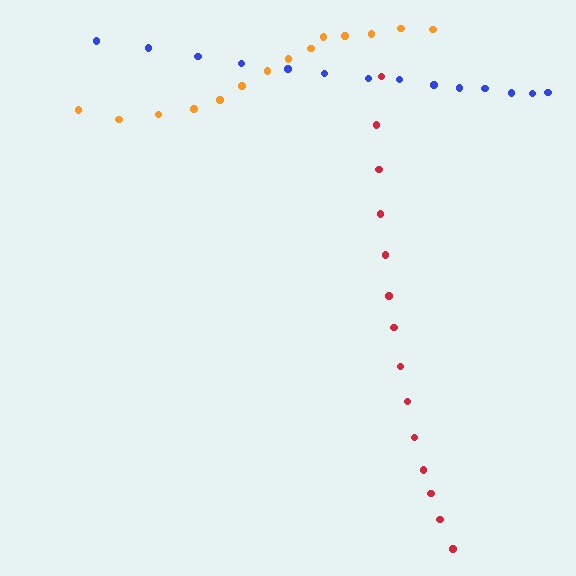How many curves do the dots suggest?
There are 3 distinct paths.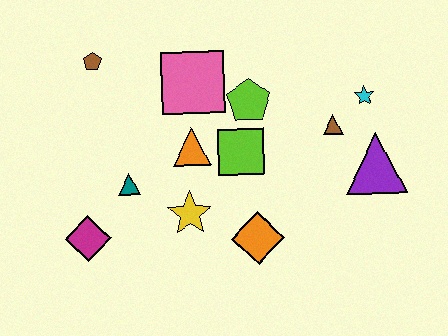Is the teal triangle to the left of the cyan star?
Yes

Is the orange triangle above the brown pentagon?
No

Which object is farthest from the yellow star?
The cyan star is farthest from the yellow star.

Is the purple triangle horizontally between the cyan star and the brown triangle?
No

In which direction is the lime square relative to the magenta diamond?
The lime square is to the right of the magenta diamond.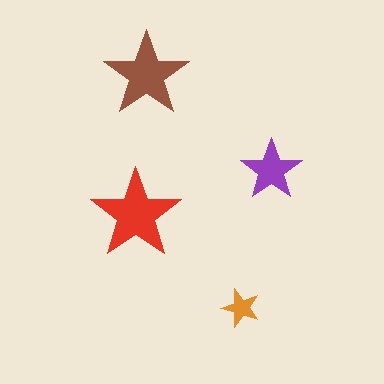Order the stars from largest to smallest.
the red one, the brown one, the purple one, the orange one.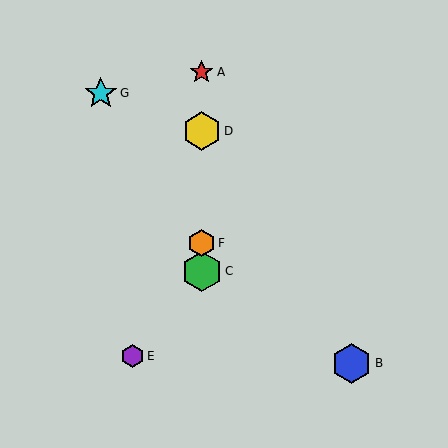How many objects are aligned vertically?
4 objects (A, C, D, F) are aligned vertically.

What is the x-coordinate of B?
Object B is at x≈352.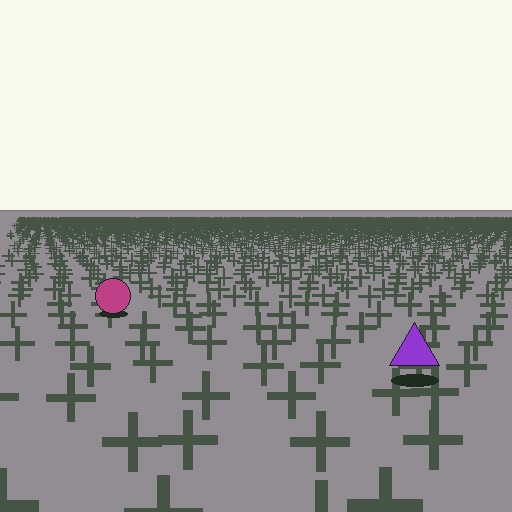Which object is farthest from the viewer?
The magenta circle is farthest from the viewer. It appears smaller and the ground texture around it is denser.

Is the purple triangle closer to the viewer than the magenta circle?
Yes. The purple triangle is closer — you can tell from the texture gradient: the ground texture is coarser near it.